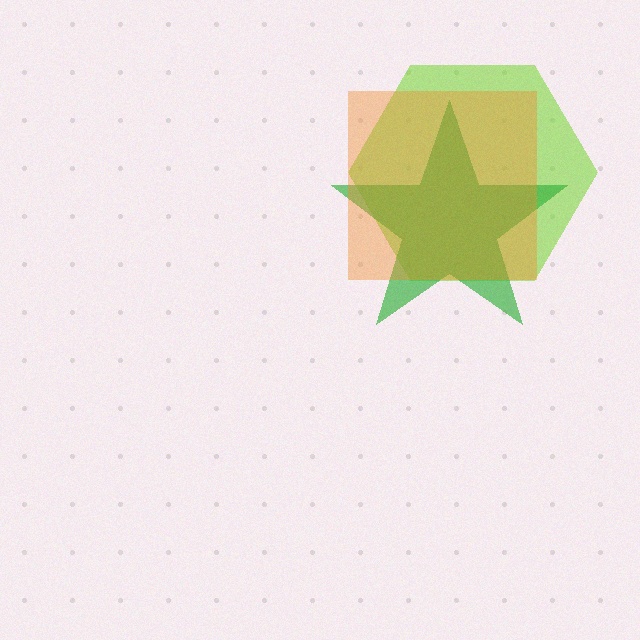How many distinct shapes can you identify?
There are 3 distinct shapes: a lime hexagon, a green star, an orange square.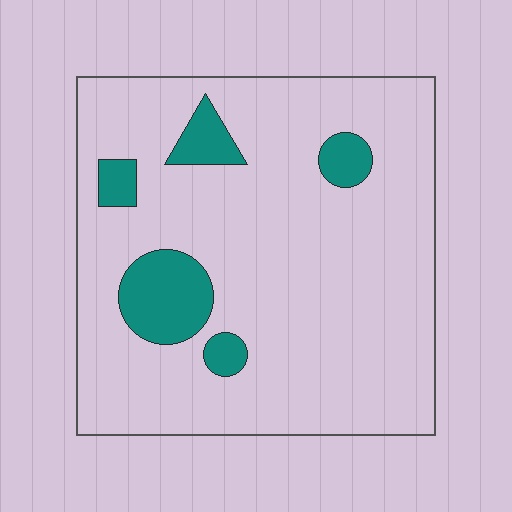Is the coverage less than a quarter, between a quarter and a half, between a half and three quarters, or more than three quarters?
Less than a quarter.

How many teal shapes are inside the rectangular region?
5.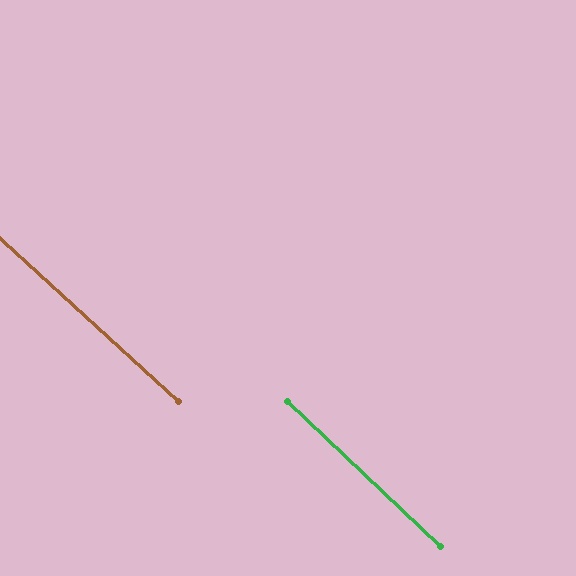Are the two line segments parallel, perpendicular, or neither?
Parallel — their directions differ by only 1.3°.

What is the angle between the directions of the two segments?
Approximately 1 degree.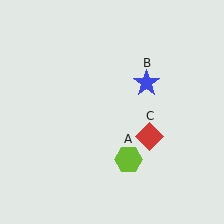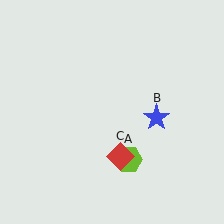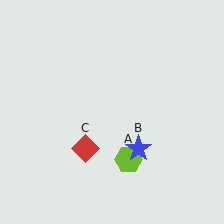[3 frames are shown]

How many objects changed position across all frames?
2 objects changed position: blue star (object B), red diamond (object C).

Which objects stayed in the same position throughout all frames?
Lime hexagon (object A) remained stationary.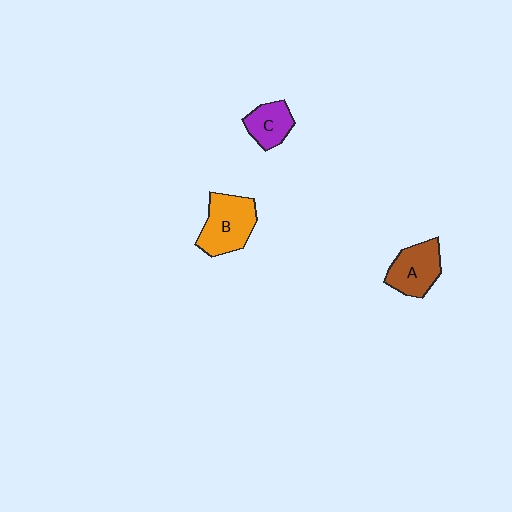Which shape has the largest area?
Shape B (orange).